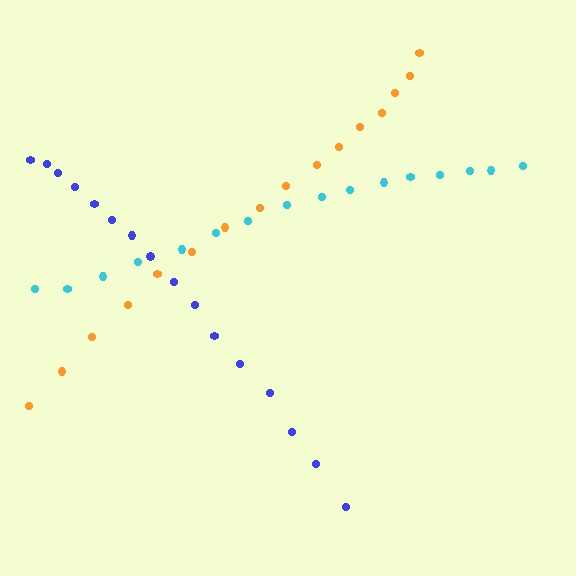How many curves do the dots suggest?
There are 3 distinct paths.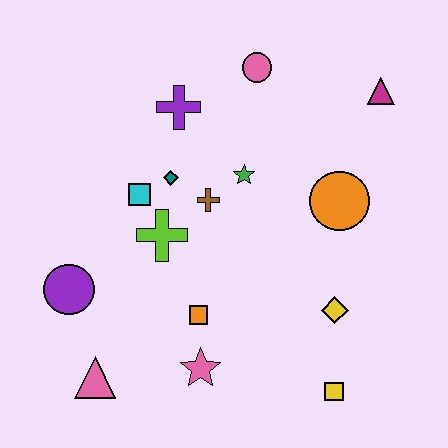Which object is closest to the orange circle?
The green star is closest to the orange circle.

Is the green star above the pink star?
Yes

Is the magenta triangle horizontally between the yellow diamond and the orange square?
No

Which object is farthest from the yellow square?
The pink circle is farthest from the yellow square.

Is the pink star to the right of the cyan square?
Yes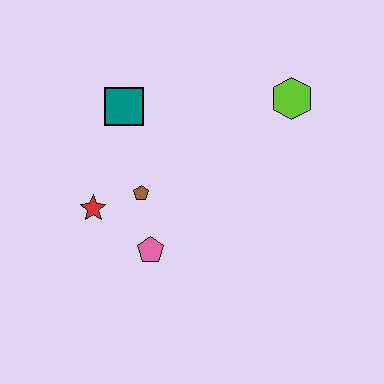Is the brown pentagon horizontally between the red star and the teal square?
No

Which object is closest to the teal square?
The brown pentagon is closest to the teal square.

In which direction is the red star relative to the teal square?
The red star is below the teal square.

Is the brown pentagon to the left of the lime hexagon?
Yes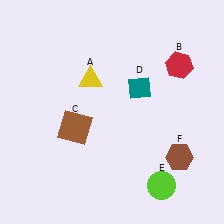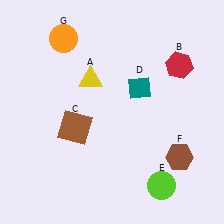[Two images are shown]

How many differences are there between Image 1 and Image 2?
There is 1 difference between the two images.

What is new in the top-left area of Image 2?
An orange circle (G) was added in the top-left area of Image 2.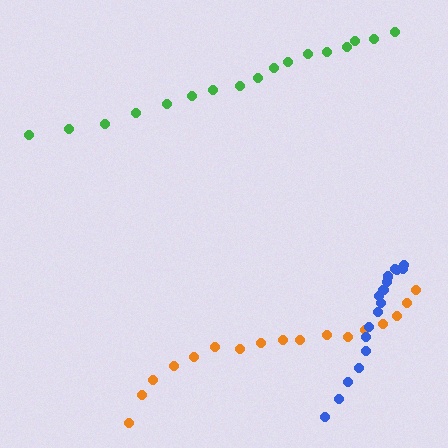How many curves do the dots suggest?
There are 3 distinct paths.